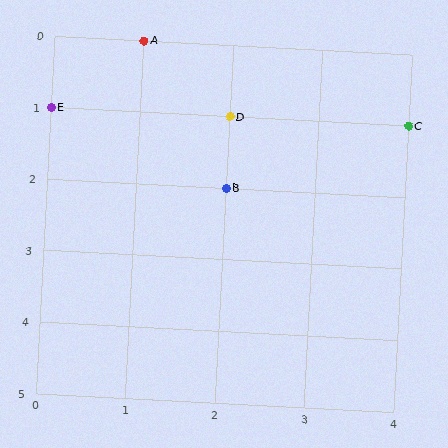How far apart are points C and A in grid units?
Points C and A are 3 columns and 1 row apart (about 3.2 grid units diagonally).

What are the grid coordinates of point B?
Point B is at grid coordinates (2, 2).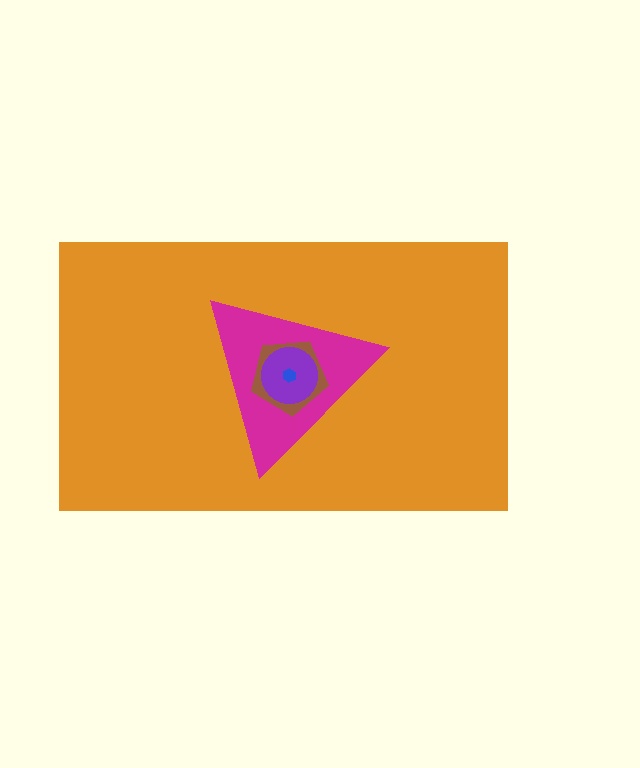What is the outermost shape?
The orange rectangle.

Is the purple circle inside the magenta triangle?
Yes.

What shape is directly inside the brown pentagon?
The purple circle.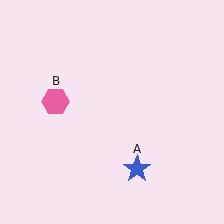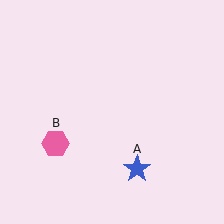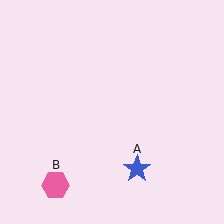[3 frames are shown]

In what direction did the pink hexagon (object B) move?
The pink hexagon (object B) moved down.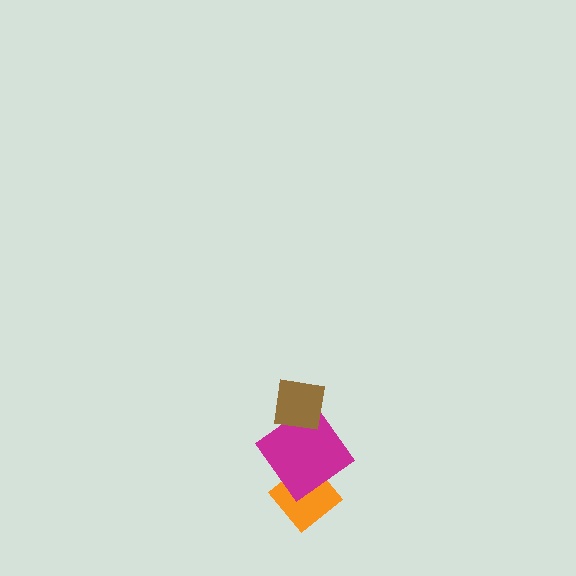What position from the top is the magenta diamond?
The magenta diamond is 2nd from the top.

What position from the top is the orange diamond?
The orange diamond is 3rd from the top.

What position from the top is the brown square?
The brown square is 1st from the top.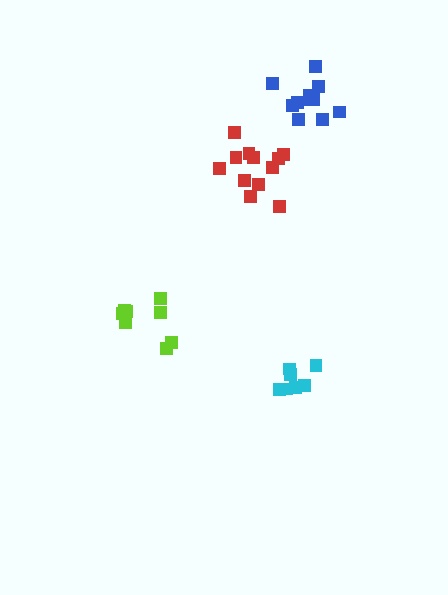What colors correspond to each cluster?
The clusters are colored: blue, lime, cyan, red.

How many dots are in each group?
Group 1: 11 dots, Group 2: 8 dots, Group 3: 7 dots, Group 4: 12 dots (38 total).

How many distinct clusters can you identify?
There are 4 distinct clusters.